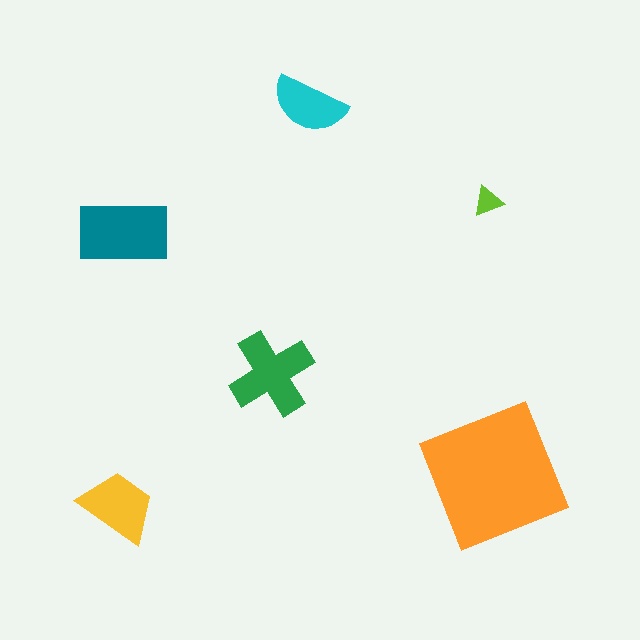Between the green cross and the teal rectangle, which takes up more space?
The teal rectangle.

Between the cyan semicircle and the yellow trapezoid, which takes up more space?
The yellow trapezoid.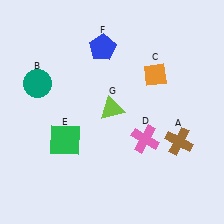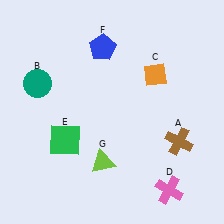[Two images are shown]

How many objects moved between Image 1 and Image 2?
2 objects moved between the two images.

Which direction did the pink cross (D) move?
The pink cross (D) moved down.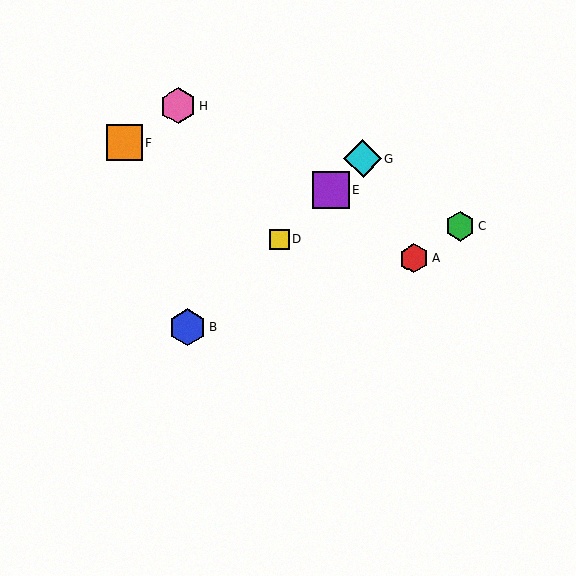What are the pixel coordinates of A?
Object A is at (414, 258).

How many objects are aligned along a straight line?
4 objects (B, D, E, G) are aligned along a straight line.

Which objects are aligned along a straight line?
Objects B, D, E, G are aligned along a straight line.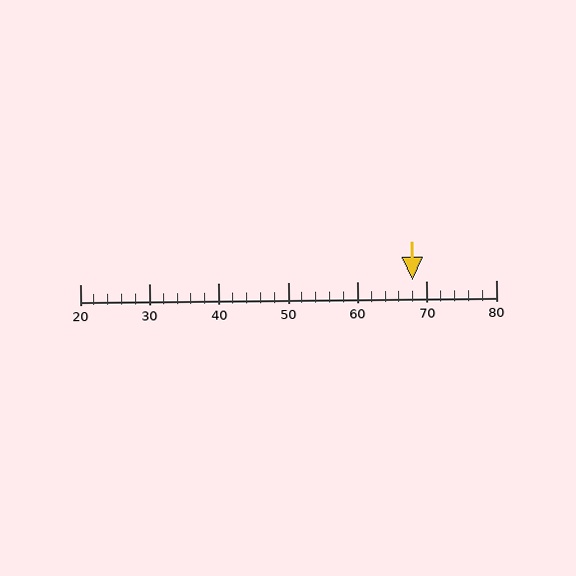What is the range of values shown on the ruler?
The ruler shows values from 20 to 80.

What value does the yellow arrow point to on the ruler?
The yellow arrow points to approximately 68.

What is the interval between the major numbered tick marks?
The major tick marks are spaced 10 units apart.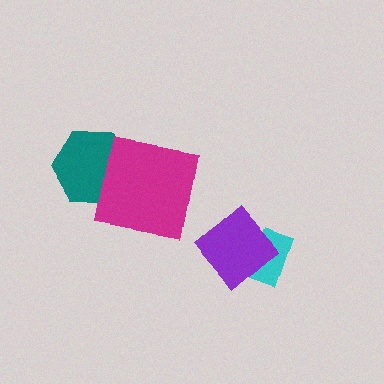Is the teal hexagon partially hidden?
Yes, it is partially covered by another shape.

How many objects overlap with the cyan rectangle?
1 object overlaps with the cyan rectangle.